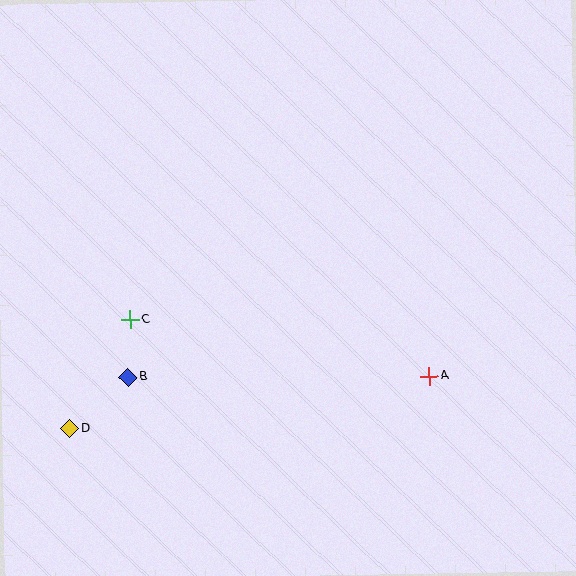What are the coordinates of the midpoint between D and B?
The midpoint between D and B is at (99, 403).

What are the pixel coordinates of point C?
Point C is at (130, 319).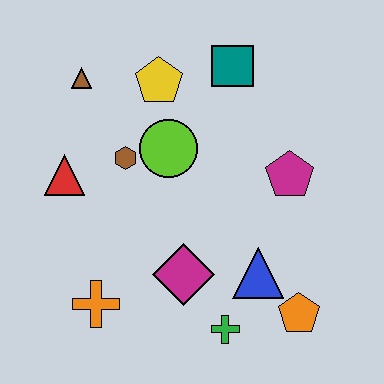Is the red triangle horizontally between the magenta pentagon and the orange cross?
No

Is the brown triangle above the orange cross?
Yes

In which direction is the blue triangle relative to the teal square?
The blue triangle is below the teal square.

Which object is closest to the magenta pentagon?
The blue triangle is closest to the magenta pentagon.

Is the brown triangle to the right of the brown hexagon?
No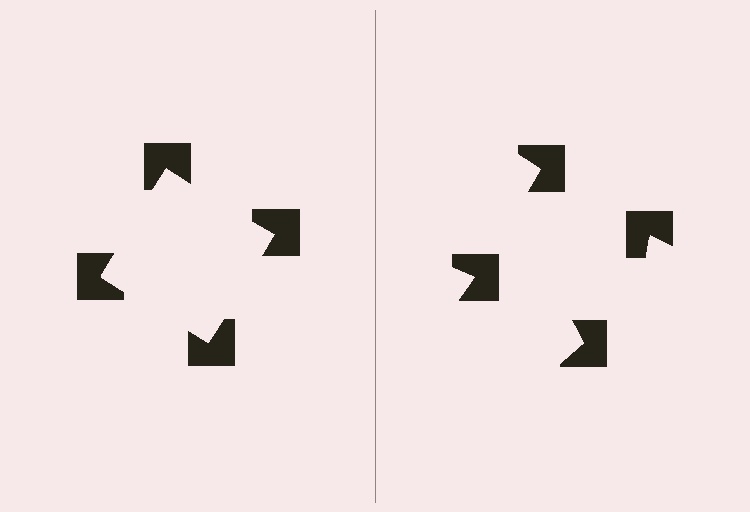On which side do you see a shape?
An illusory square appears on the left side. On the right side the wedge cuts are rotated, so no coherent shape forms.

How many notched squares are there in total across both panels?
8 — 4 on each side.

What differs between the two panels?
The notched squares are positioned identically on both sides; only the wedge orientations differ. On the left they align to a square; on the right they are misaligned.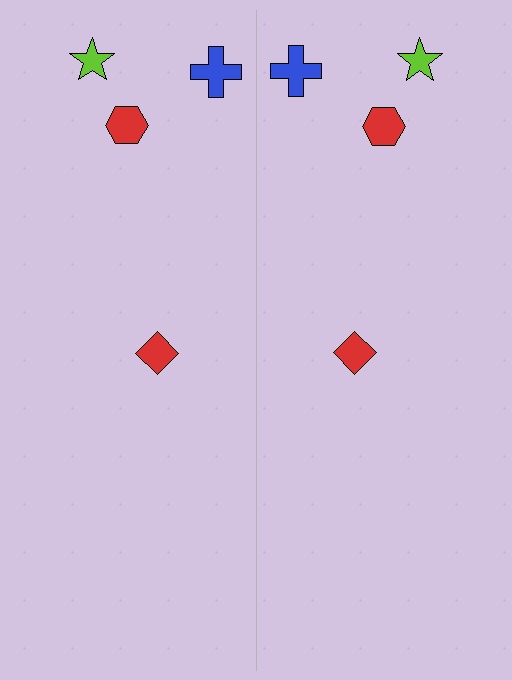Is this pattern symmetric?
Yes, this pattern has bilateral (reflection) symmetry.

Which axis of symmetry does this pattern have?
The pattern has a vertical axis of symmetry running through the center of the image.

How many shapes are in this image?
There are 8 shapes in this image.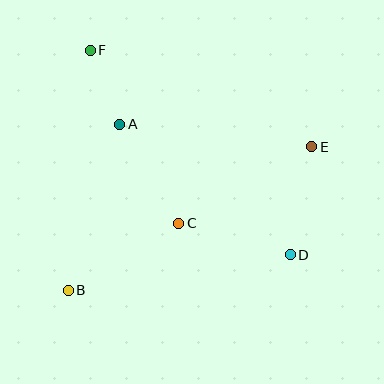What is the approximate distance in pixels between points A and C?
The distance between A and C is approximately 115 pixels.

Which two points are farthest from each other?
Points D and F are farthest from each other.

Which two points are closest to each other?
Points A and F are closest to each other.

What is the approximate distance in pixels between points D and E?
The distance between D and E is approximately 110 pixels.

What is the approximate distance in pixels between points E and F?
The distance between E and F is approximately 242 pixels.